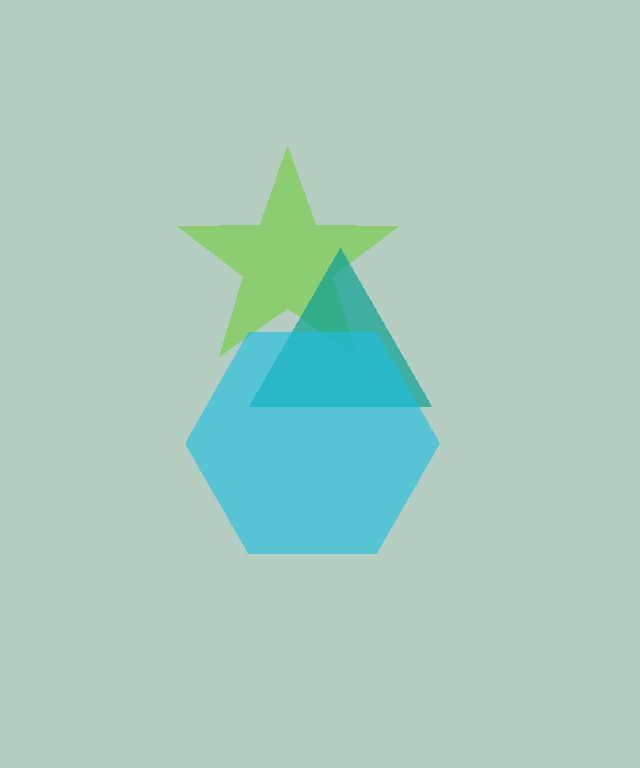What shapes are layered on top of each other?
The layered shapes are: a lime star, a teal triangle, a cyan hexagon.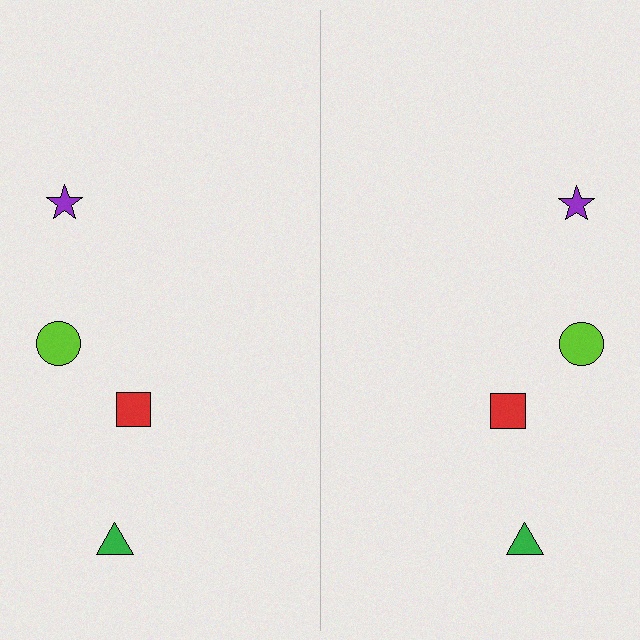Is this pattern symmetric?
Yes, this pattern has bilateral (reflection) symmetry.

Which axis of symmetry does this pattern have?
The pattern has a vertical axis of symmetry running through the center of the image.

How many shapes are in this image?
There are 8 shapes in this image.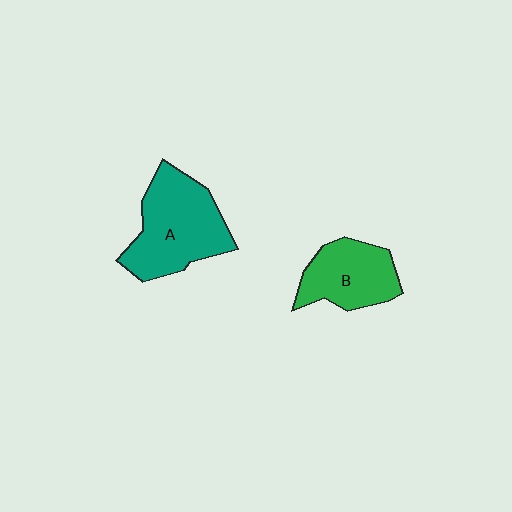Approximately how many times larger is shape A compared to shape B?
Approximately 1.4 times.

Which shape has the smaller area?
Shape B (green).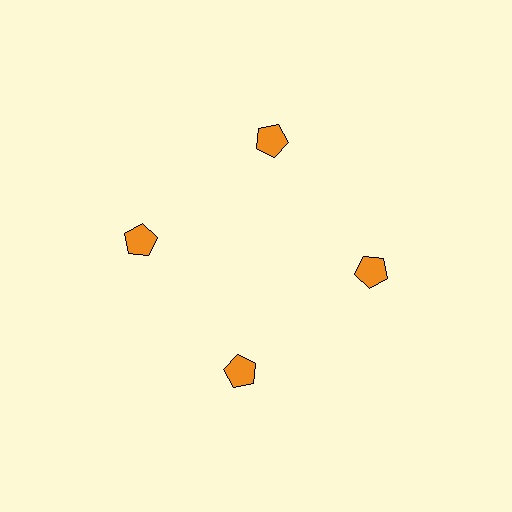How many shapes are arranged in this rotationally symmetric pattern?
There are 4 shapes, arranged in 4 groups of 1.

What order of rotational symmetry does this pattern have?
This pattern has 4-fold rotational symmetry.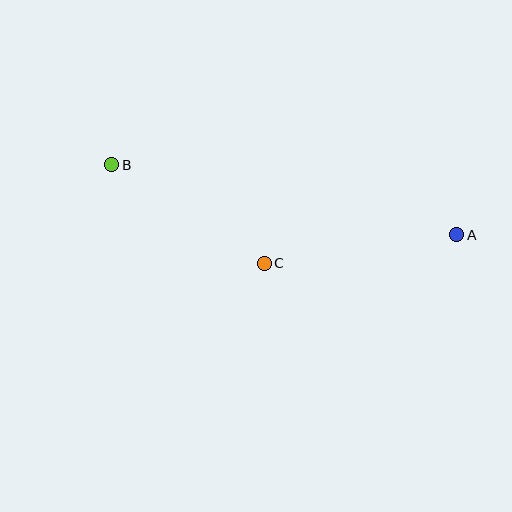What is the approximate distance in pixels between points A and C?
The distance between A and C is approximately 194 pixels.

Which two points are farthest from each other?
Points A and B are farthest from each other.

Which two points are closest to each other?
Points B and C are closest to each other.